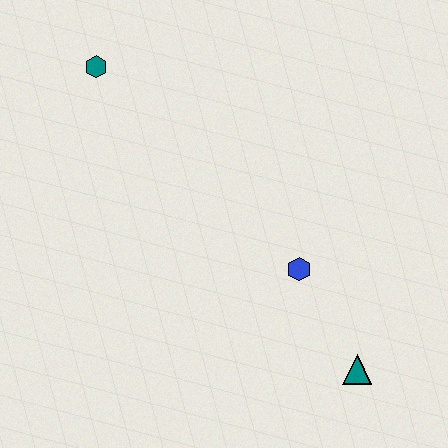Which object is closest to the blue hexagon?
The teal triangle is closest to the blue hexagon.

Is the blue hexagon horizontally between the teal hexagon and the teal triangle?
Yes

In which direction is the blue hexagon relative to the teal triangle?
The blue hexagon is above the teal triangle.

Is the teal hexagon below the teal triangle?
No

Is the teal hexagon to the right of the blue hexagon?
No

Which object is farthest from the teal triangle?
The teal hexagon is farthest from the teal triangle.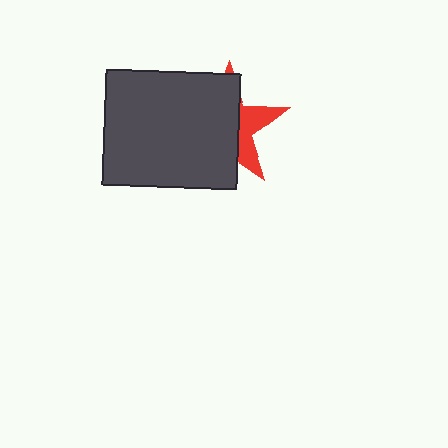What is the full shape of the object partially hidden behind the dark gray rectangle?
The partially hidden object is a red star.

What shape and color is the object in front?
The object in front is a dark gray rectangle.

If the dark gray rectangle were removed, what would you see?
You would see the complete red star.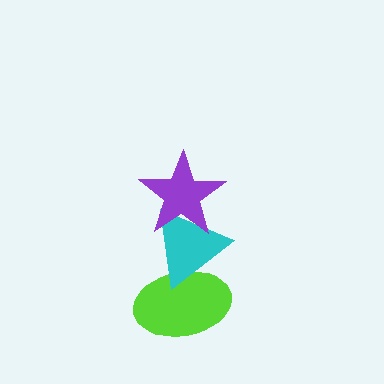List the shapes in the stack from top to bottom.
From top to bottom: the purple star, the cyan triangle, the lime ellipse.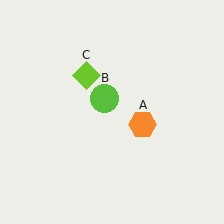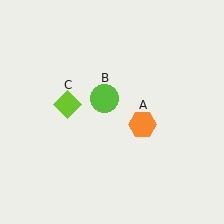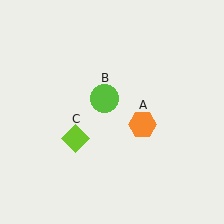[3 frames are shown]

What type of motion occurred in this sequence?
The lime diamond (object C) rotated counterclockwise around the center of the scene.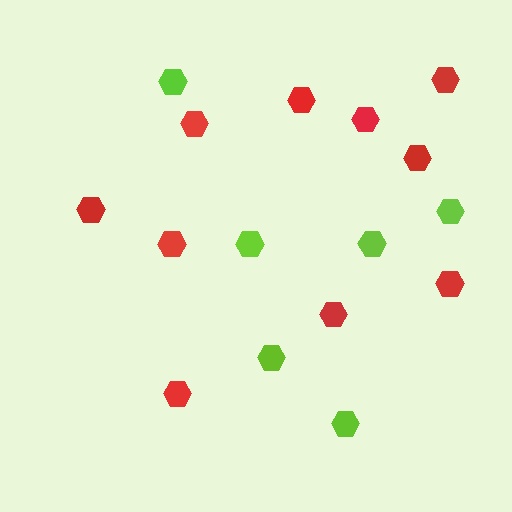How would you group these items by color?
There are 2 groups: one group of lime hexagons (6) and one group of red hexagons (10).